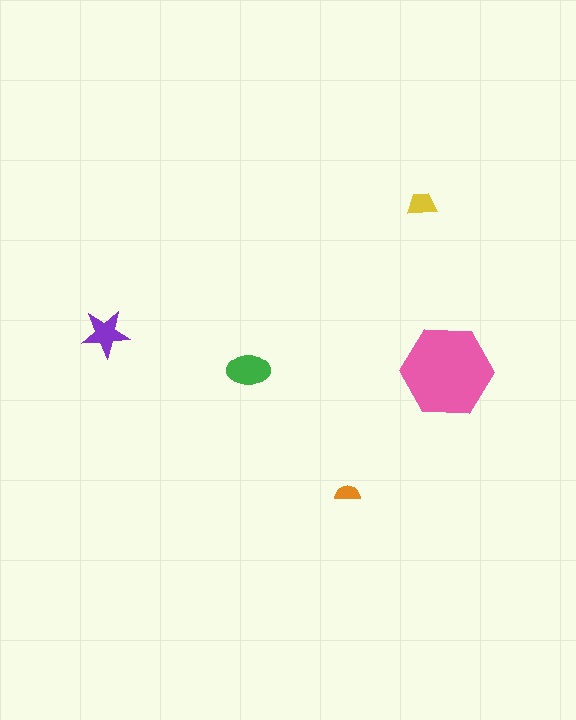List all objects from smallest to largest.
The orange semicircle, the yellow trapezoid, the purple star, the green ellipse, the pink hexagon.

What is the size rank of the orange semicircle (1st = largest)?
5th.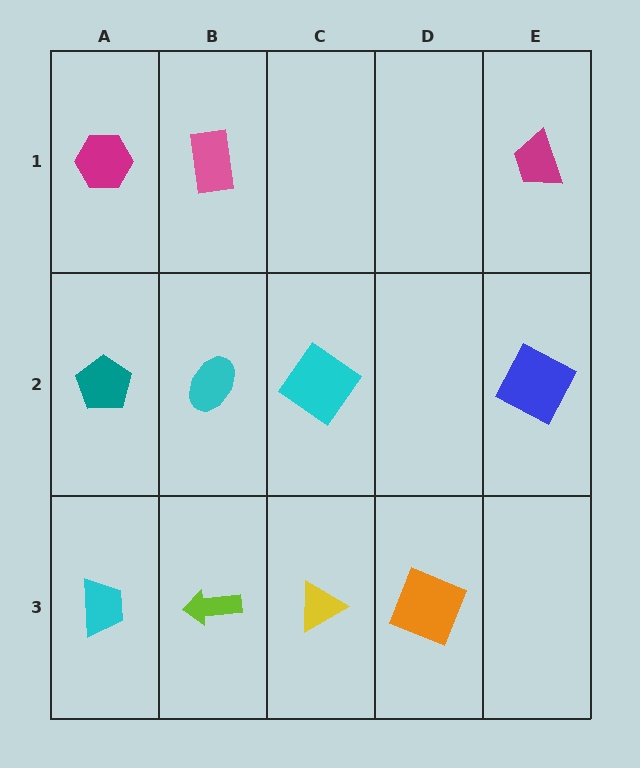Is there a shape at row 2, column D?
No, that cell is empty.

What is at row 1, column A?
A magenta hexagon.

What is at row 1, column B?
A pink rectangle.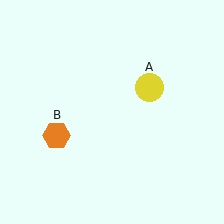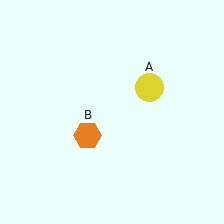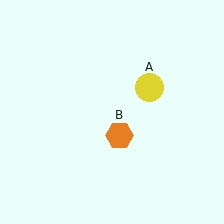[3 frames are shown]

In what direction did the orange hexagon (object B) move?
The orange hexagon (object B) moved right.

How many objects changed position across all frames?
1 object changed position: orange hexagon (object B).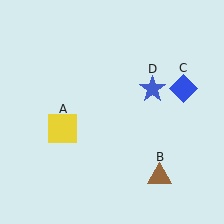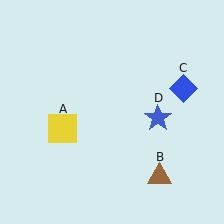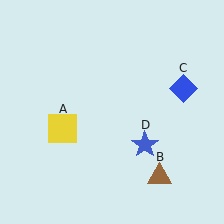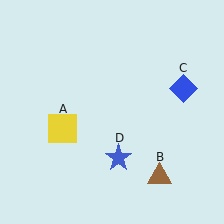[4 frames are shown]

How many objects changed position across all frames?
1 object changed position: blue star (object D).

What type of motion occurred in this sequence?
The blue star (object D) rotated clockwise around the center of the scene.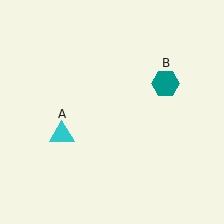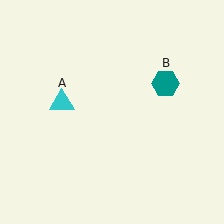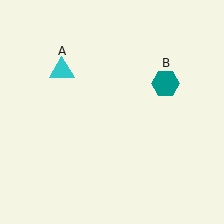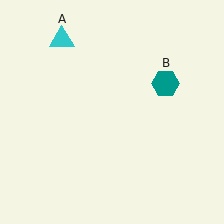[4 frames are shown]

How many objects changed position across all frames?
1 object changed position: cyan triangle (object A).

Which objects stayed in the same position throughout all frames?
Teal hexagon (object B) remained stationary.